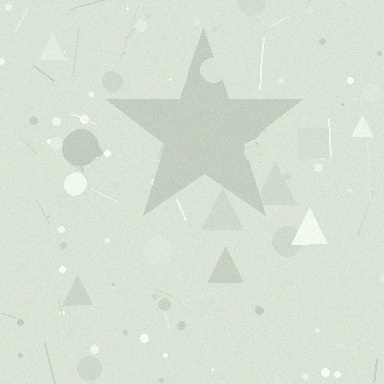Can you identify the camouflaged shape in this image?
The camouflaged shape is a star.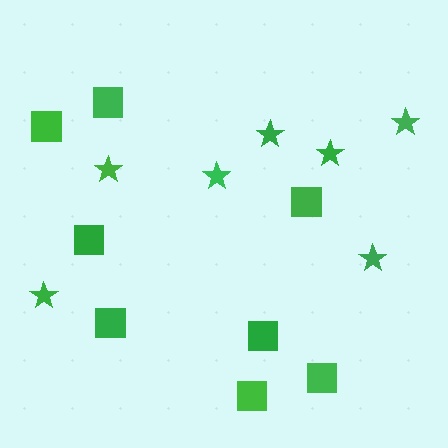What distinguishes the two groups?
There are 2 groups: one group of squares (8) and one group of stars (7).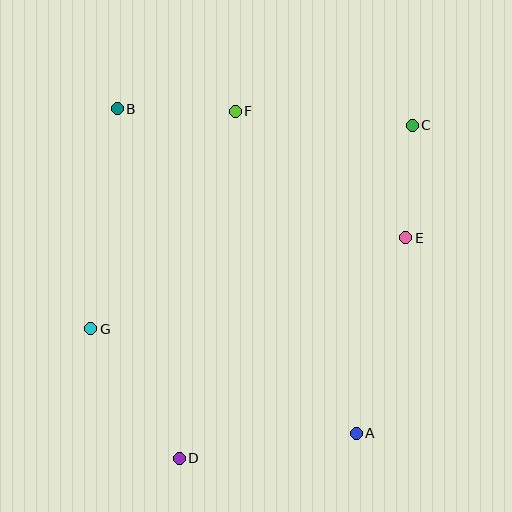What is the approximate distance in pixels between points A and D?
The distance between A and D is approximately 179 pixels.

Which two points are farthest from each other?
Points C and D are farthest from each other.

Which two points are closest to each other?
Points C and E are closest to each other.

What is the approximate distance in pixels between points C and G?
The distance between C and G is approximately 380 pixels.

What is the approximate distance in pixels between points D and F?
The distance between D and F is approximately 351 pixels.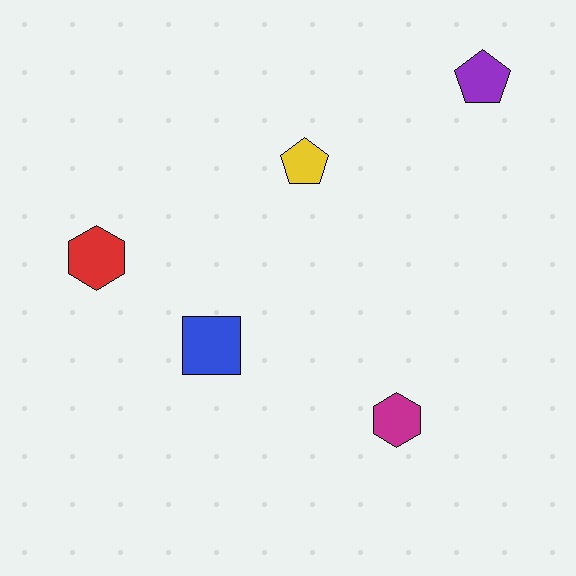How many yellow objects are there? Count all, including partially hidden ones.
There is 1 yellow object.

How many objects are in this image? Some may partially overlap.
There are 5 objects.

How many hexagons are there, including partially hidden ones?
There are 2 hexagons.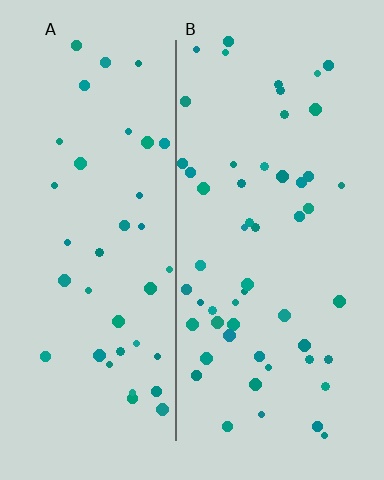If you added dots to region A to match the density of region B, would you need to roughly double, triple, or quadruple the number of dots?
Approximately double.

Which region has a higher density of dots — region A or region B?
B (the right).